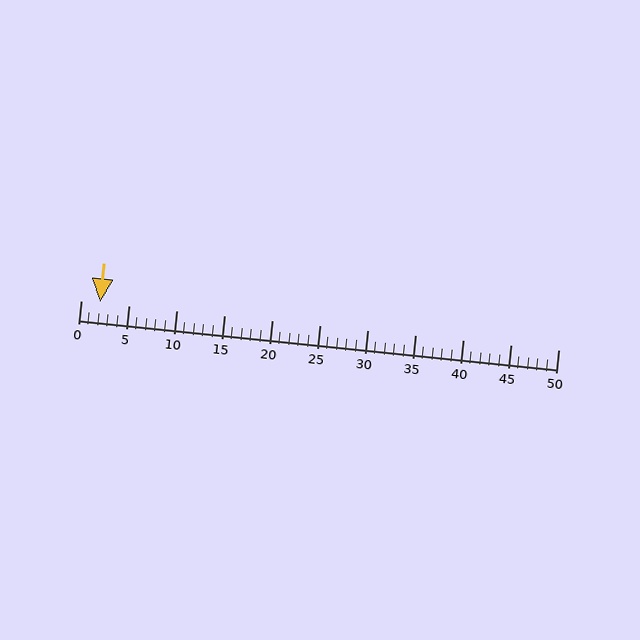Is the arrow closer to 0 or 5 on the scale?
The arrow is closer to 0.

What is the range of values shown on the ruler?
The ruler shows values from 0 to 50.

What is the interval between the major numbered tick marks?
The major tick marks are spaced 5 units apart.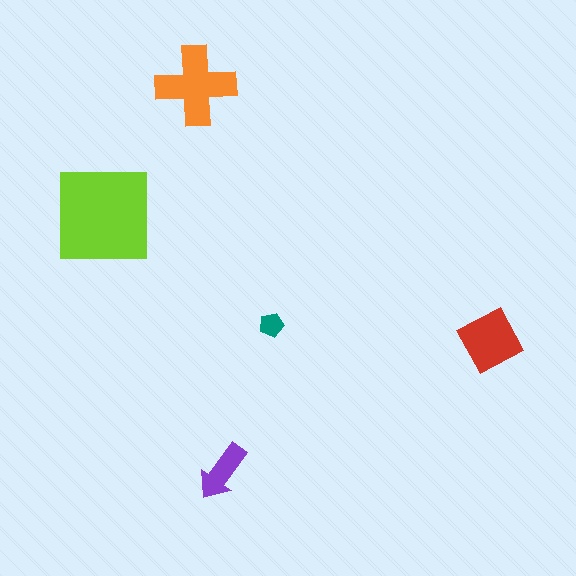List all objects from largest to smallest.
The lime square, the orange cross, the red diamond, the purple arrow, the teal pentagon.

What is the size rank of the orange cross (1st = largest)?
2nd.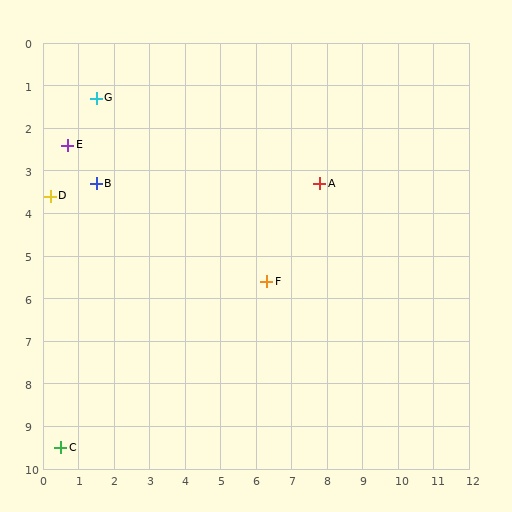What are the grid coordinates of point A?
Point A is at approximately (7.8, 3.3).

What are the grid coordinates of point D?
Point D is at approximately (0.2, 3.6).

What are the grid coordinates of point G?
Point G is at approximately (1.5, 1.3).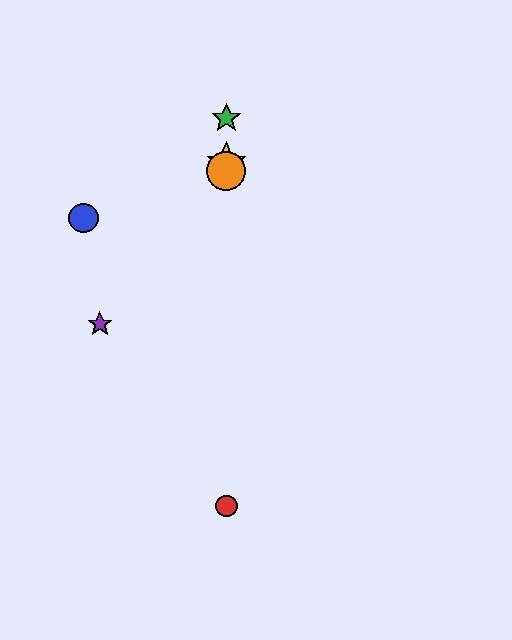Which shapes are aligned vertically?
The red circle, the green star, the yellow star, the orange circle are aligned vertically.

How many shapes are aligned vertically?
4 shapes (the red circle, the green star, the yellow star, the orange circle) are aligned vertically.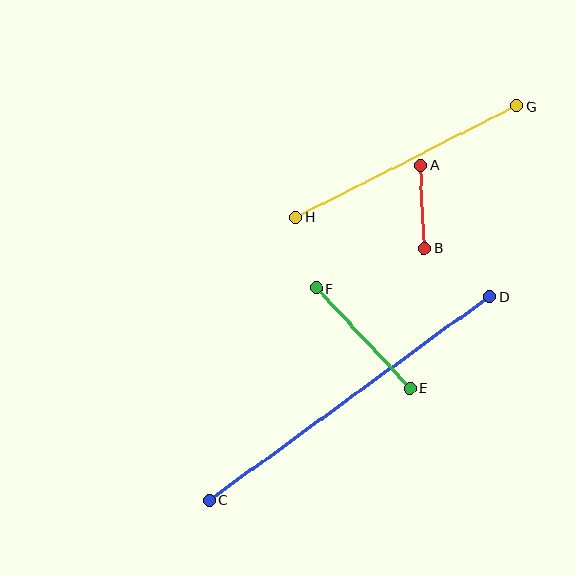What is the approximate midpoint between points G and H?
The midpoint is at approximately (406, 162) pixels.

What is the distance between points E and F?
The distance is approximately 137 pixels.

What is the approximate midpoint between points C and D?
The midpoint is at approximately (349, 399) pixels.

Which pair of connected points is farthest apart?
Points C and D are farthest apart.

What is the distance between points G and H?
The distance is approximately 247 pixels.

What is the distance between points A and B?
The distance is approximately 83 pixels.